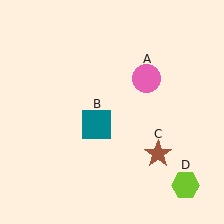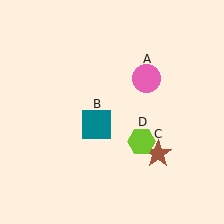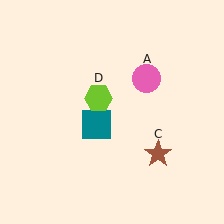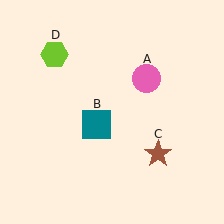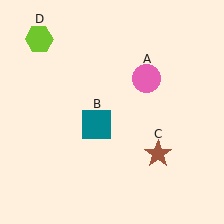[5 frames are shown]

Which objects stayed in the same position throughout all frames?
Pink circle (object A) and teal square (object B) and brown star (object C) remained stationary.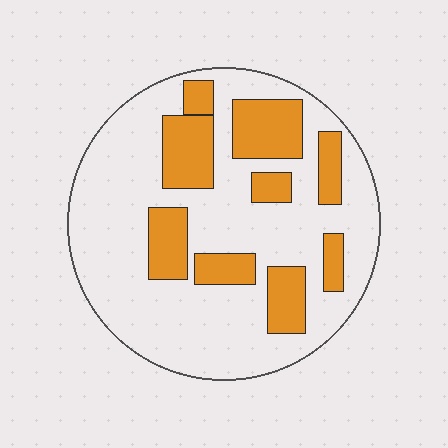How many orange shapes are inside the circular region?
9.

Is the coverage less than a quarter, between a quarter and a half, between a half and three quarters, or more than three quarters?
Between a quarter and a half.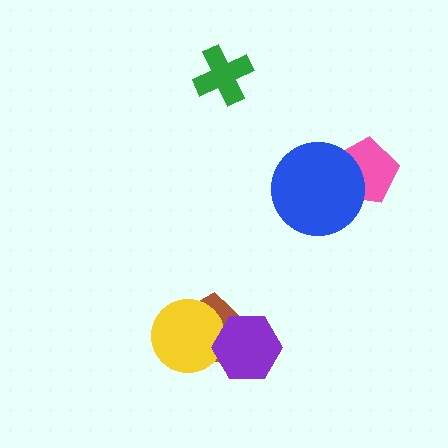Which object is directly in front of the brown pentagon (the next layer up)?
The yellow circle is directly in front of the brown pentagon.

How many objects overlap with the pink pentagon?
1 object overlaps with the pink pentagon.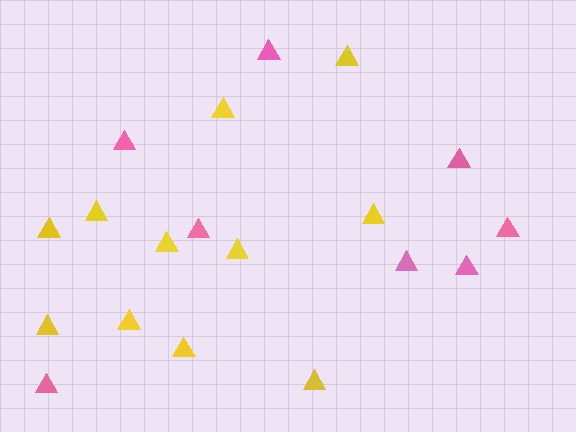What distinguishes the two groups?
There are 2 groups: one group of yellow triangles (11) and one group of pink triangles (8).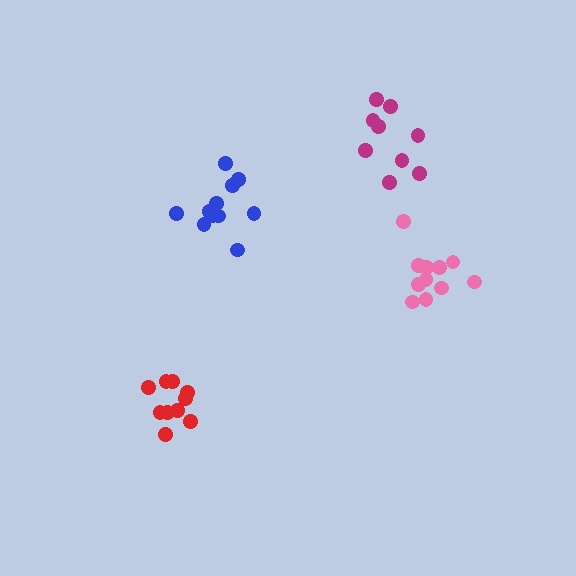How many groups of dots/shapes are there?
There are 4 groups.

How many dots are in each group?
Group 1: 12 dots, Group 2: 10 dots, Group 3: 11 dots, Group 4: 9 dots (42 total).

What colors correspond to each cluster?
The clusters are colored: blue, red, pink, magenta.